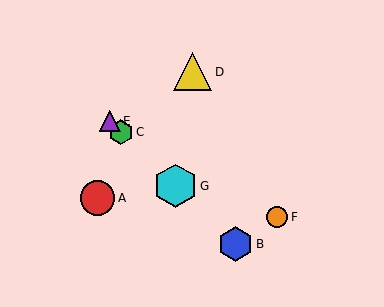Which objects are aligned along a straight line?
Objects B, C, E, G are aligned along a straight line.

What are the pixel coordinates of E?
Object E is at (110, 121).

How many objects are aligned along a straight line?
4 objects (B, C, E, G) are aligned along a straight line.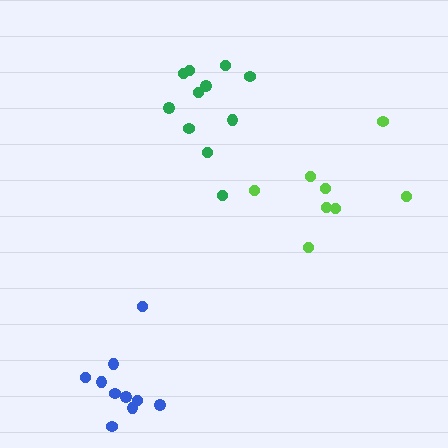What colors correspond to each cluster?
The clusters are colored: green, blue, lime.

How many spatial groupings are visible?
There are 3 spatial groupings.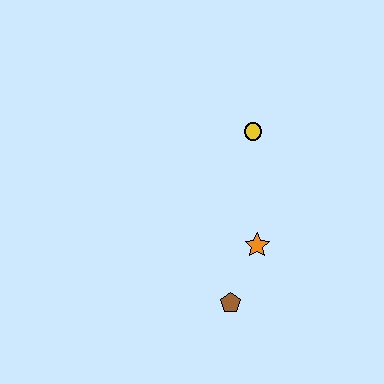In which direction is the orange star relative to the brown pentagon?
The orange star is above the brown pentagon.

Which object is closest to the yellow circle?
The orange star is closest to the yellow circle.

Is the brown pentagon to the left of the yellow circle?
Yes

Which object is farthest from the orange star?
The yellow circle is farthest from the orange star.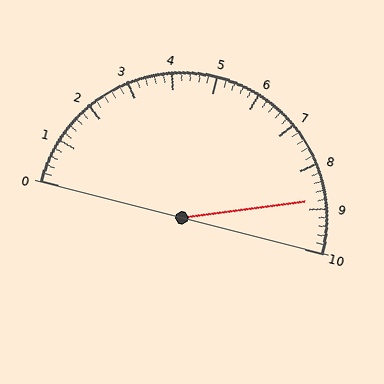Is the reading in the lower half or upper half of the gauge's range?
The reading is in the upper half of the range (0 to 10).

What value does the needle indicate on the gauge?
The needle indicates approximately 8.8.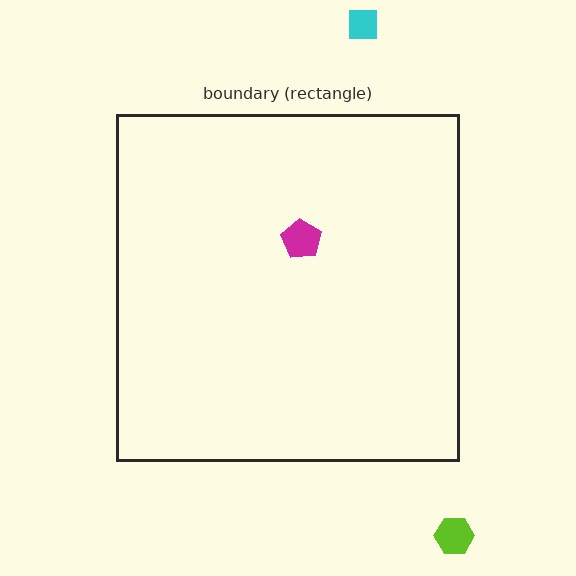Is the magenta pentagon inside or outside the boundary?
Inside.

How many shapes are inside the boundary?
1 inside, 2 outside.